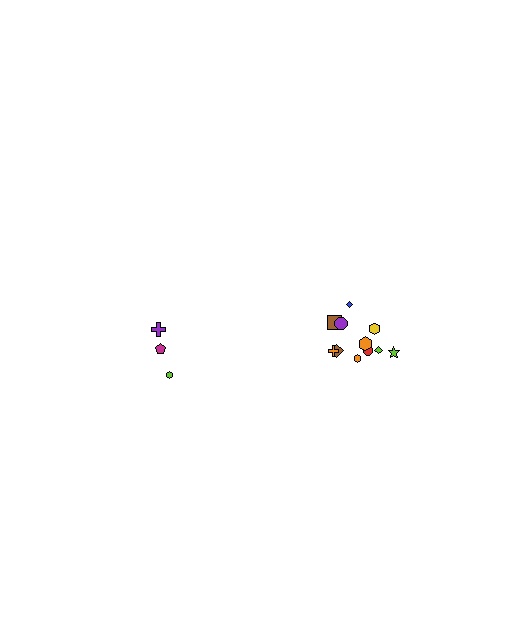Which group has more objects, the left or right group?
The right group.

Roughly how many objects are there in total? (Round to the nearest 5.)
Roughly 15 objects in total.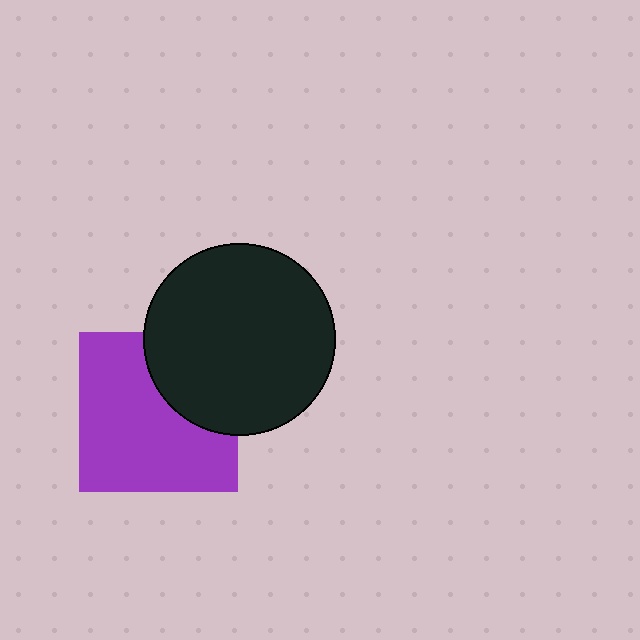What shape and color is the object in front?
The object in front is a black circle.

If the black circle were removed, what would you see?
You would see the complete purple square.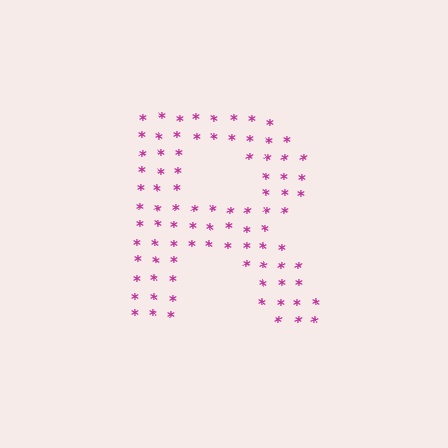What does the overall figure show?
The overall figure shows the letter R.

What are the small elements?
The small elements are asterisks.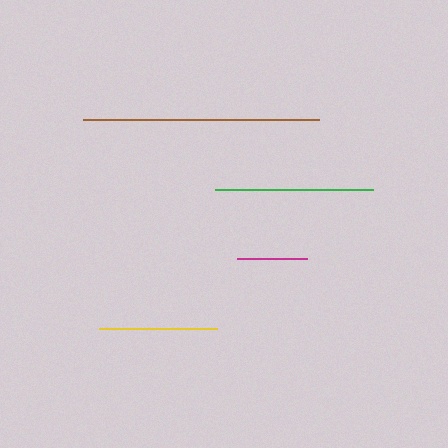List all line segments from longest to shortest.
From longest to shortest: brown, green, yellow, magenta.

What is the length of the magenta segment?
The magenta segment is approximately 70 pixels long.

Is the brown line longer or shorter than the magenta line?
The brown line is longer than the magenta line.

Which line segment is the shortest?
The magenta line is the shortest at approximately 70 pixels.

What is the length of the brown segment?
The brown segment is approximately 236 pixels long.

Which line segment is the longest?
The brown line is the longest at approximately 236 pixels.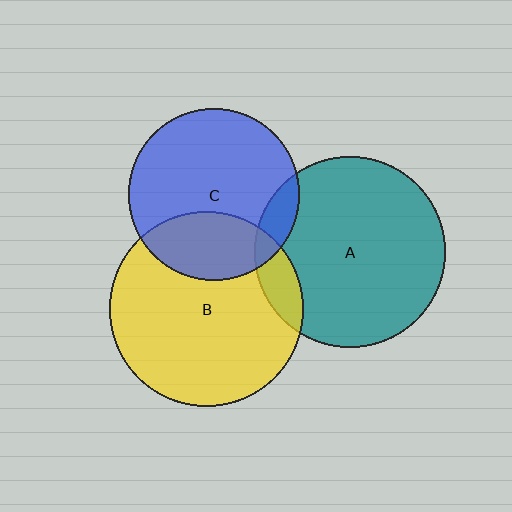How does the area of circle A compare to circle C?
Approximately 1.2 times.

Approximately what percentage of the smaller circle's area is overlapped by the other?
Approximately 30%.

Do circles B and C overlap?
Yes.